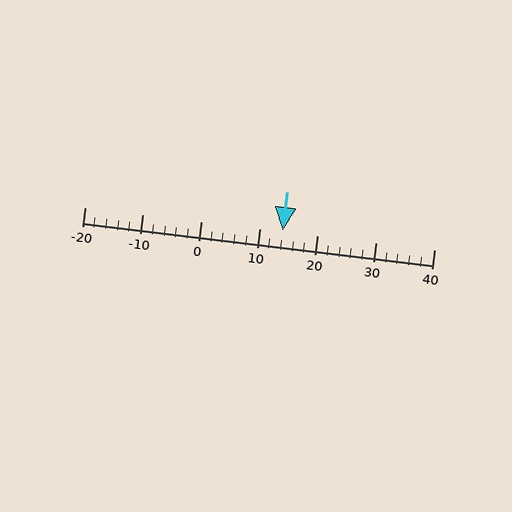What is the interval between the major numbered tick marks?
The major tick marks are spaced 10 units apart.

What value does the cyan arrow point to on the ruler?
The cyan arrow points to approximately 14.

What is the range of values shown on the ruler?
The ruler shows values from -20 to 40.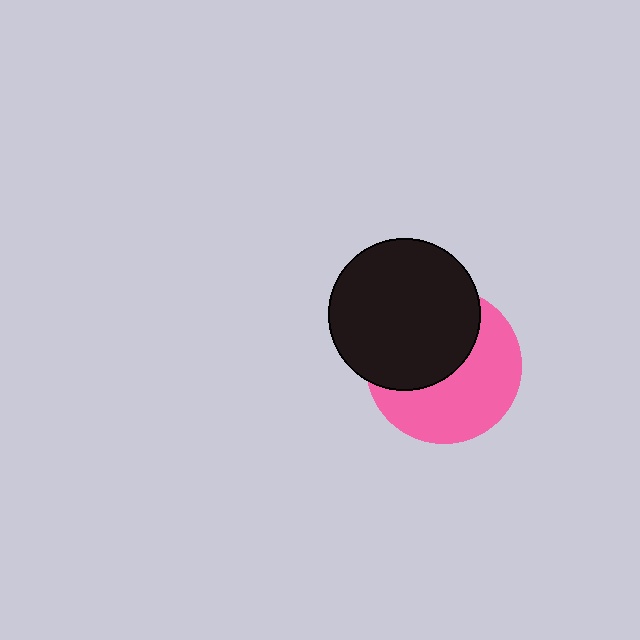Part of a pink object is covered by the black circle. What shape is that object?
It is a circle.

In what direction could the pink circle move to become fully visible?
The pink circle could move toward the lower-right. That would shift it out from behind the black circle entirely.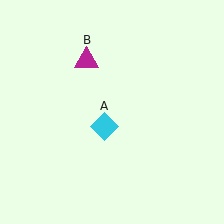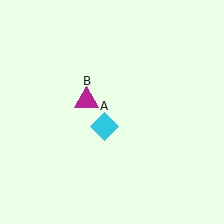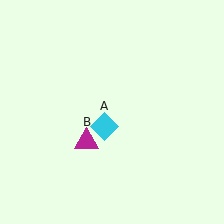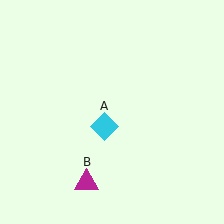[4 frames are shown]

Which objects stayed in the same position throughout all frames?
Cyan diamond (object A) remained stationary.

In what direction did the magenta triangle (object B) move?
The magenta triangle (object B) moved down.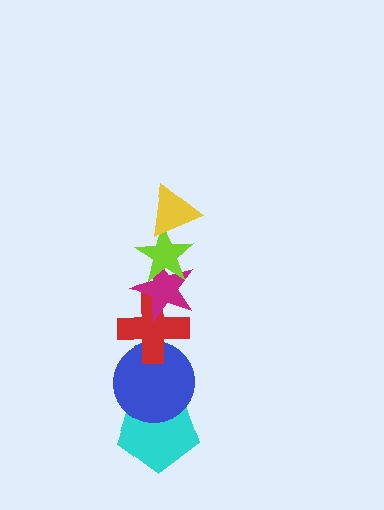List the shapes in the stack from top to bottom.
From top to bottom: the yellow triangle, the lime star, the magenta star, the red cross, the blue circle, the cyan pentagon.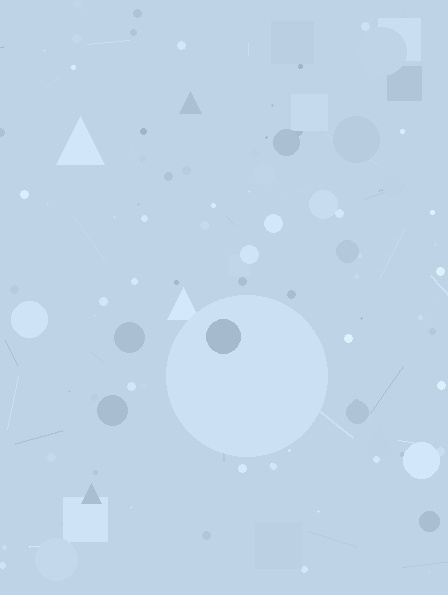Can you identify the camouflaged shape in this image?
The camouflaged shape is a circle.